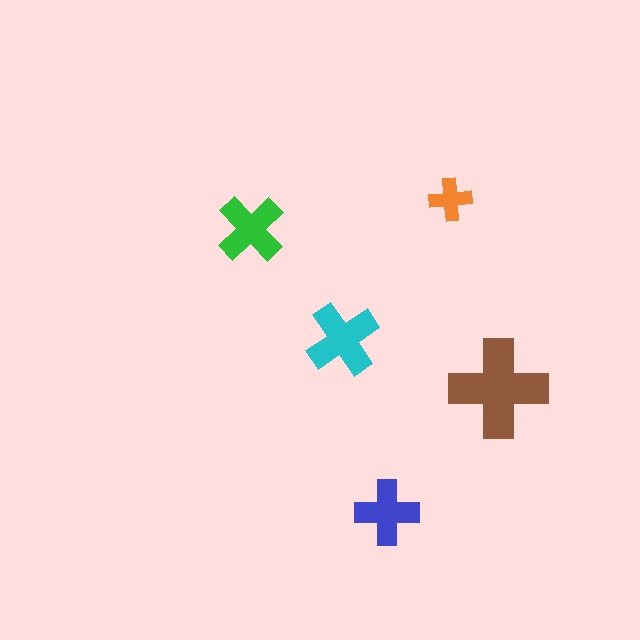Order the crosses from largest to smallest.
the brown one, the cyan one, the green one, the blue one, the orange one.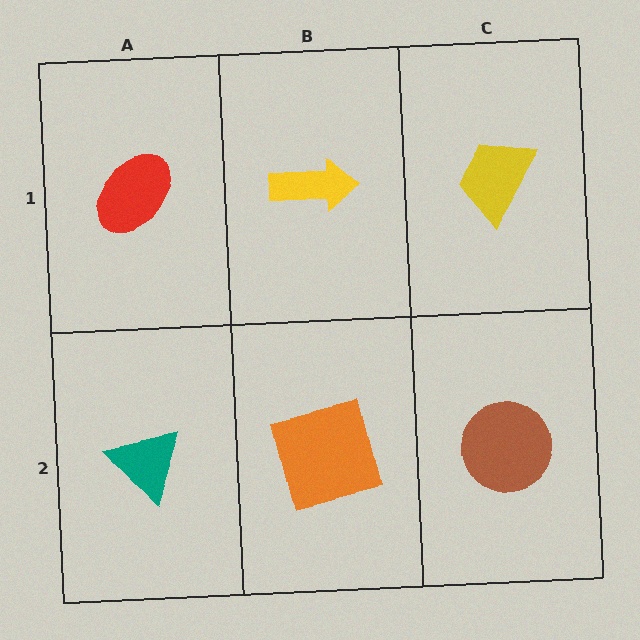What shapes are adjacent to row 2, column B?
A yellow arrow (row 1, column B), a teal triangle (row 2, column A), a brown circle (row 2, column C).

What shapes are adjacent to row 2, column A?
A red ellipse (row 1, column A), an orange square (row 2, column B).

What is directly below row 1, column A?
A teal triangle.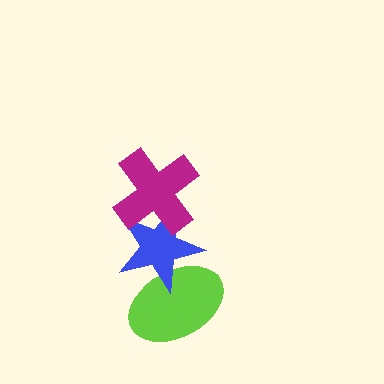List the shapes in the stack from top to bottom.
From top to bottom: the magenta cross, the blue star, the lime ellipse.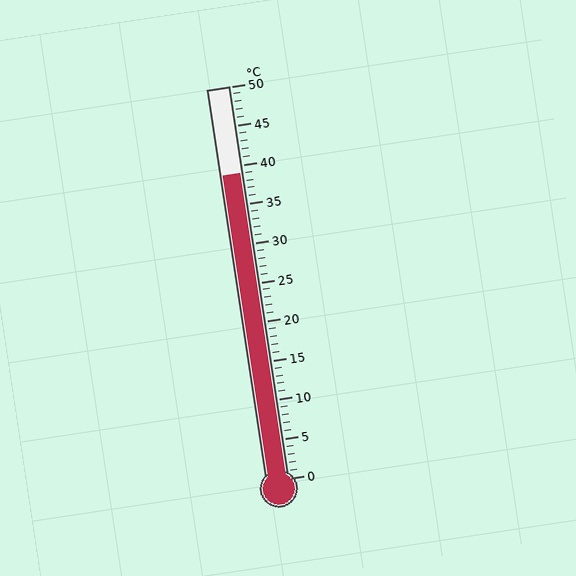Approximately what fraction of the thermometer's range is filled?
The thermometer is filled to approximately 80% of its range.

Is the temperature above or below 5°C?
The temperature is above 5°C.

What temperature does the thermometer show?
The thermometer shows approximately 39°C.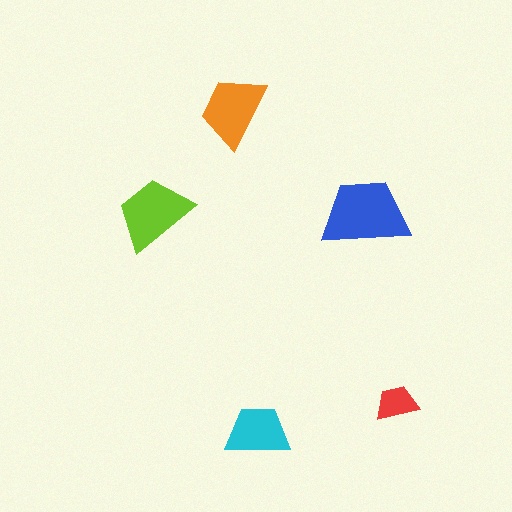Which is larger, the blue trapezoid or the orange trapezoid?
The blue one.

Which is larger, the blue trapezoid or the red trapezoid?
The blue one.